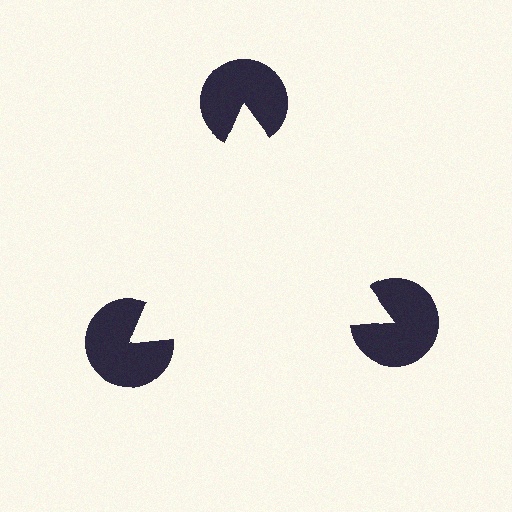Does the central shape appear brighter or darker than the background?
It typically appears slightly brighter than the background, even though no actual brightness change is drawn.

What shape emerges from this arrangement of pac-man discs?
An illusory triangle — its edges are inferred from the aligned wedge cuts in the pac-man discs, not physically drawn.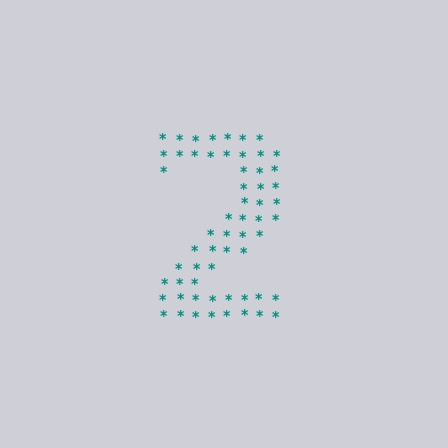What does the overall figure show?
The overall figure shows the digit 2.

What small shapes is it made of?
It is made of small asterisks.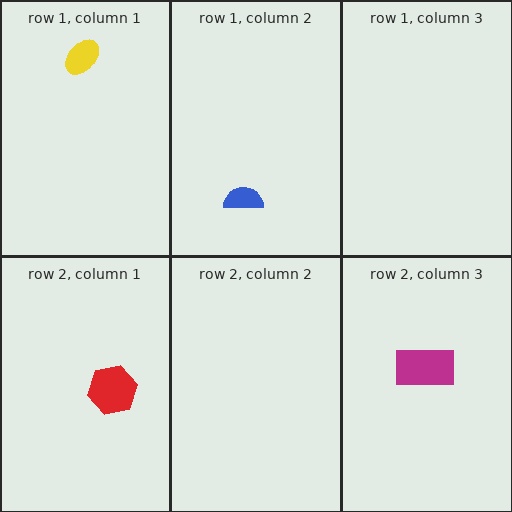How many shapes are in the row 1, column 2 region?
1.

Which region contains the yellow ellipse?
The row 1, column 1 region.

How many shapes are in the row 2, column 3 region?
1.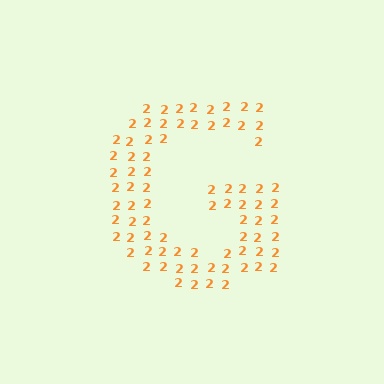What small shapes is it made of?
It is made of small digit 2's.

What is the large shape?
The large shape is the letter G.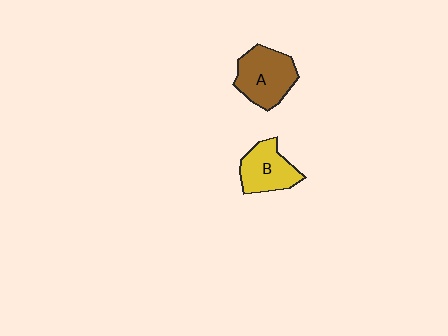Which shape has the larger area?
Shape A (brown).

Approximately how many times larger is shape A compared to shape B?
Approximately 1.2 times.